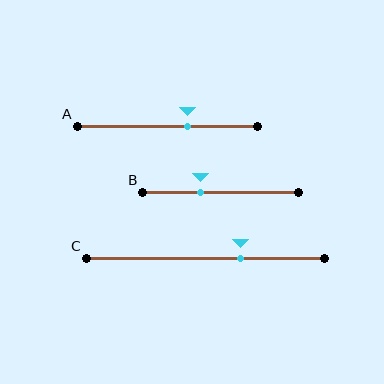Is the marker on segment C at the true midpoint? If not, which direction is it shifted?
No, the marker on segment C is shifted to the right by about 15% of the segment length.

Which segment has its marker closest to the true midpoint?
Segment A has its marker closest to the true midpoint.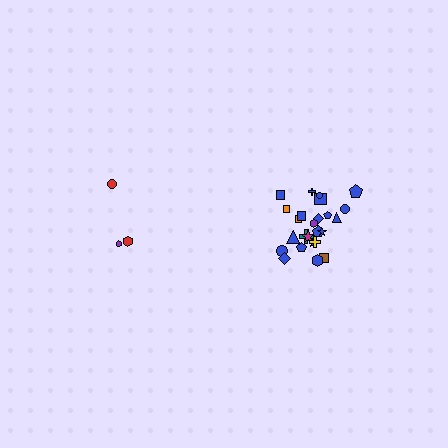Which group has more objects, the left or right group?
The right group.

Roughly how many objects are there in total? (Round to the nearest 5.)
Roughly 30 objects in total.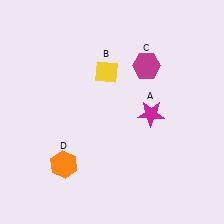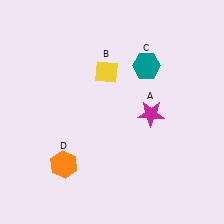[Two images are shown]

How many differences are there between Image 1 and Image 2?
There is 1 difference between the two images.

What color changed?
The hexagon (C) changed from magenta in Image 1 to teal in Image 2.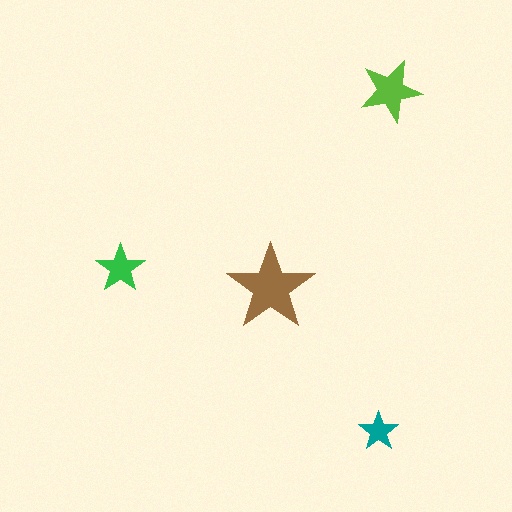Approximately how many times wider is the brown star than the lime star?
About 1.5 times wider.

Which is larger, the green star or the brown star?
The brown one.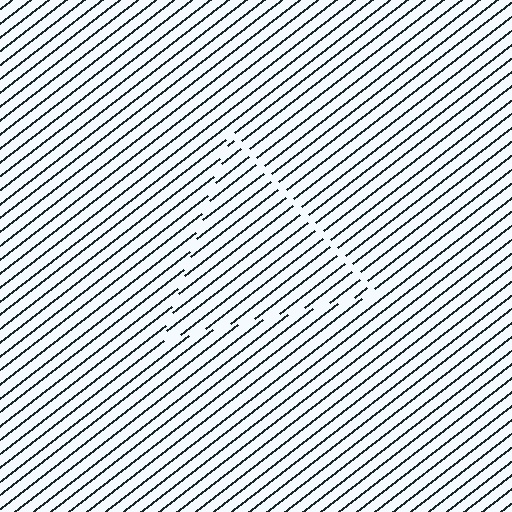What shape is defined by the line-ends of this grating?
An illusory triangle. The interior of the shape contains the same grating, shifted by half a period — the contour is defined by the phase discontinuity where line-ends from the inner and outer gratings abut.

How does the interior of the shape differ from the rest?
The interior of the shape contains the same grating, shifted by half a period — the contour is defined by the phase discontinuity where line-ends from the inner and outer gratings abut.